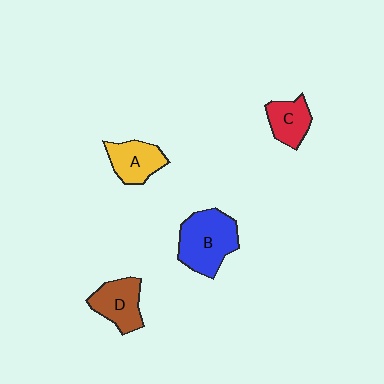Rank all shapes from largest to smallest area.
From largest to smallest: B (blue), D (brown), A (yellow), C (red).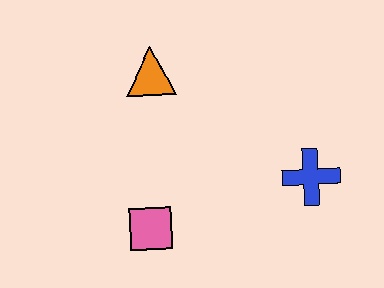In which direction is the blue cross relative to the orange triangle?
The blue cross is to the right of the orange triangle.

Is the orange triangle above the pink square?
Yes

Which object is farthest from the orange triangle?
The blue cross is farthest from the orange triangle.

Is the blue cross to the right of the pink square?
Yes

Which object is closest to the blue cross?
The pink square is closest to the blue cross.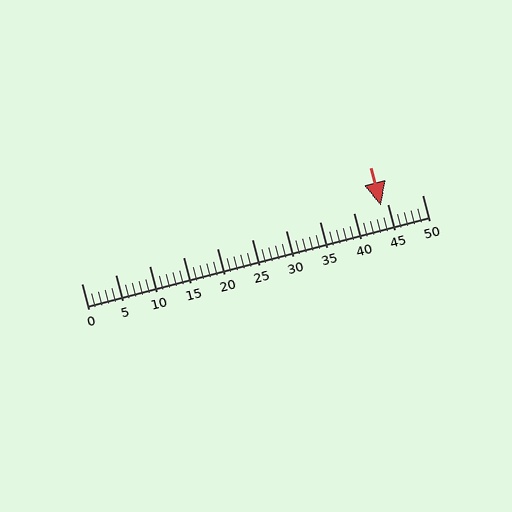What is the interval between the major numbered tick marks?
The major tick marks are spaced 5 units apart.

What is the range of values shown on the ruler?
The ruler shows values from 0 to 50.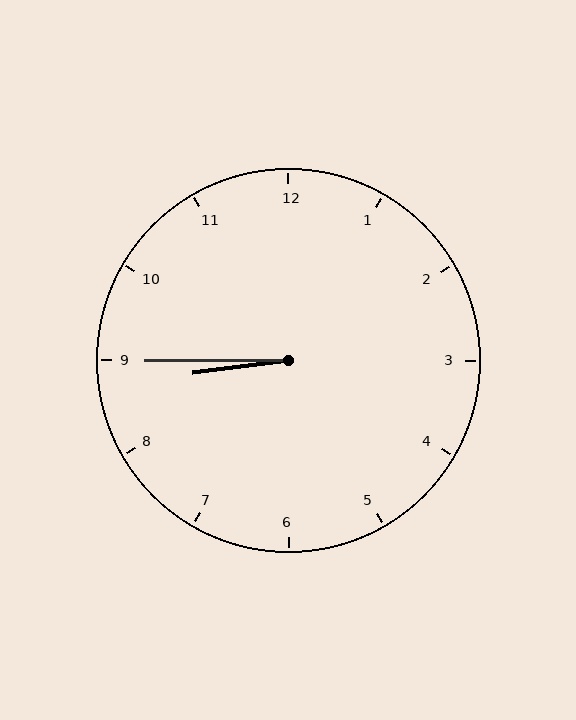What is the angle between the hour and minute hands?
Approximately 8 degrees.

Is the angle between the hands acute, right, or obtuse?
It is acute.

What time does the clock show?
8:45.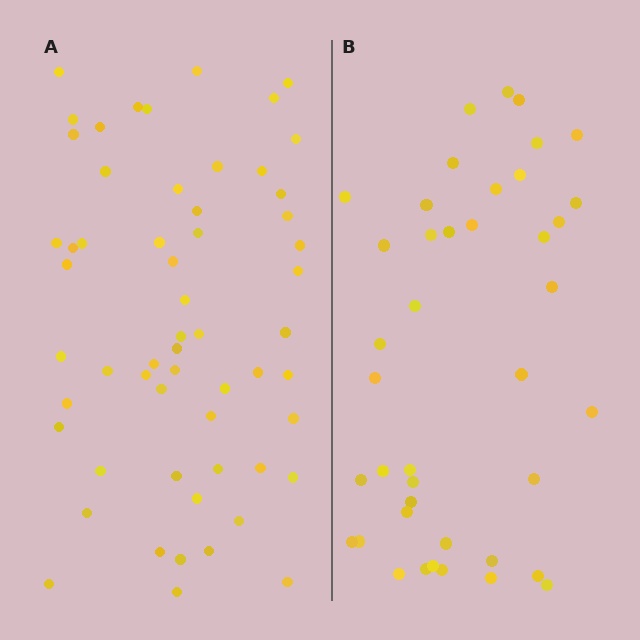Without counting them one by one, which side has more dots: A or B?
Region A (the left region) has more dots.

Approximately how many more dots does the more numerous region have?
Region A has approximately 15 more dots than region B.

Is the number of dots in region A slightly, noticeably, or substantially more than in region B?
Region A has noticeably more, but not dramatically so. The ratio is roughly 1.4 to 1.